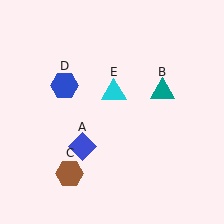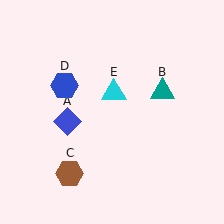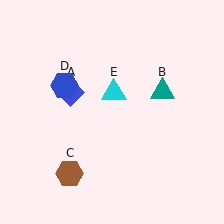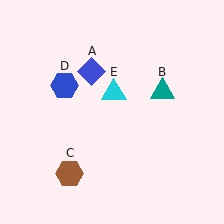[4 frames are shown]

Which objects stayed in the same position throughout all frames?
Teal triangle (object B) and brown hexagon (object C) and blue hexagon (object D) and cyan triangle (object E) remained stationary.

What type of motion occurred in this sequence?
The blue diamond (object A) rotated clockwise around the center of the scene.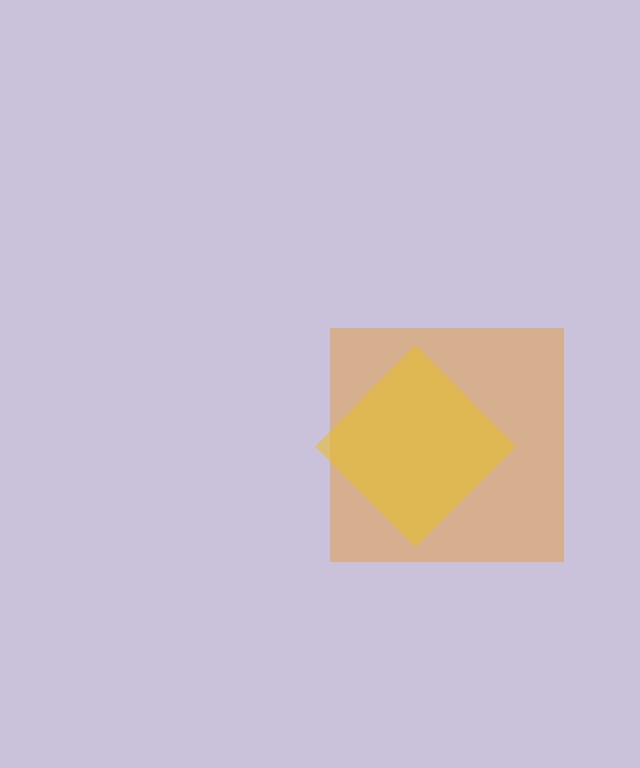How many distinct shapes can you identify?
There are 2 distinct shapes: an orange square, a yellow diamond.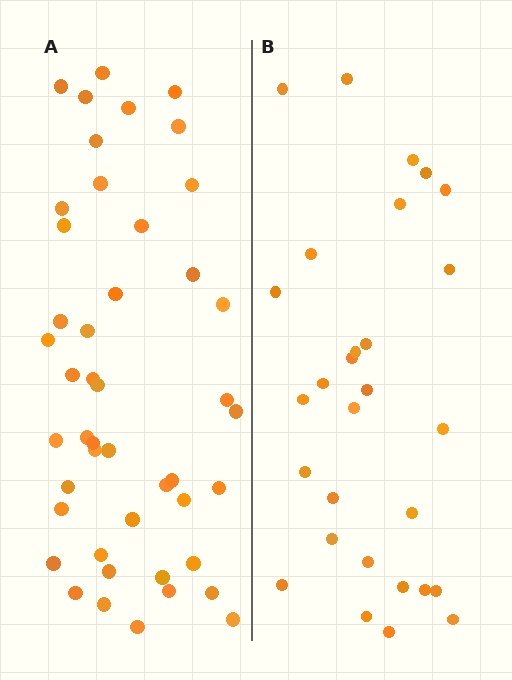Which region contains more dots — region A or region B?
Region A (the left region) has more dots.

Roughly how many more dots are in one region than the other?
Region A has approximately 15 more dots than region B.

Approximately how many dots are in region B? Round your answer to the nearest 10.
About 30 dots. (The exact count is 29, which rounds to 30.)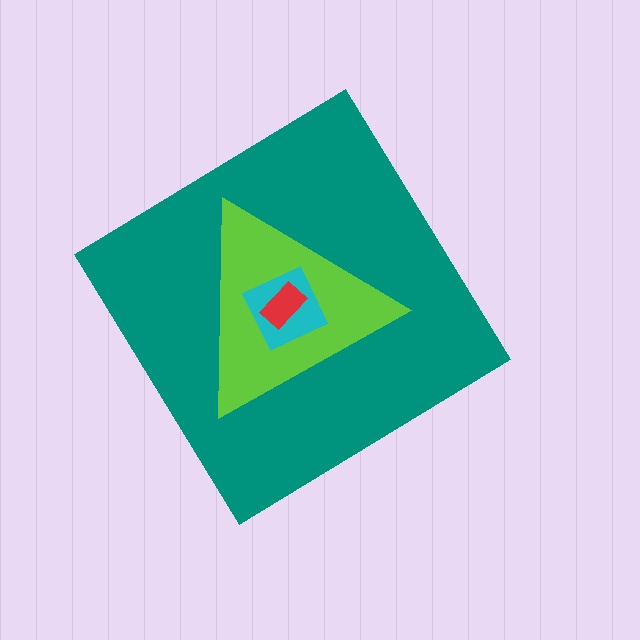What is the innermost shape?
The red rectangle.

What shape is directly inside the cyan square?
The red rectangle.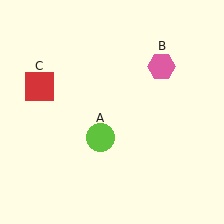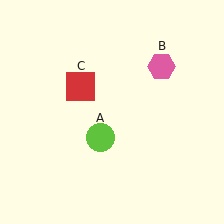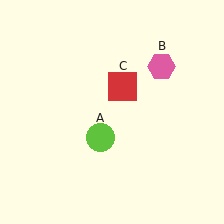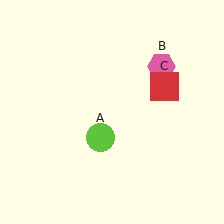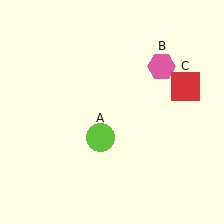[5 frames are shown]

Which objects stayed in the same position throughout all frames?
Lime circle (object A) and pink hexagon (object B) remained stationary.